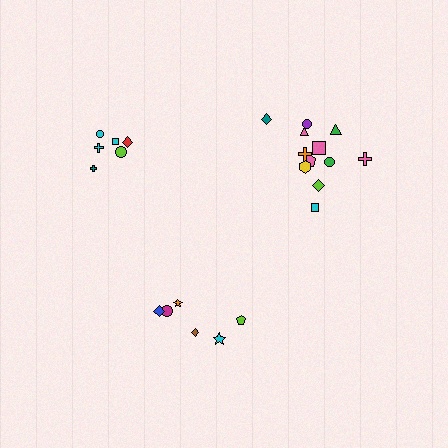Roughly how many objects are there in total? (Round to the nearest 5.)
Roughly 25 objects in total.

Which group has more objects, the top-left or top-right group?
The top-right group.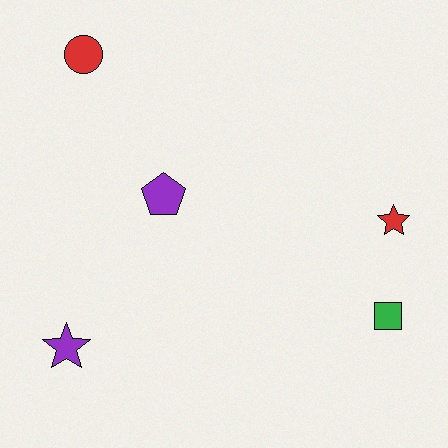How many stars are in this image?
There are 2 stars.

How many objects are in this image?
There are 5 objects.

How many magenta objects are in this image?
There are no magenta objects.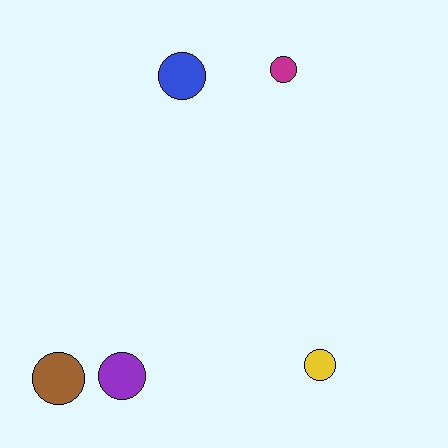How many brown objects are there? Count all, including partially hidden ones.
There is 1 brown object.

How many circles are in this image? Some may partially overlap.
There are 5 circles.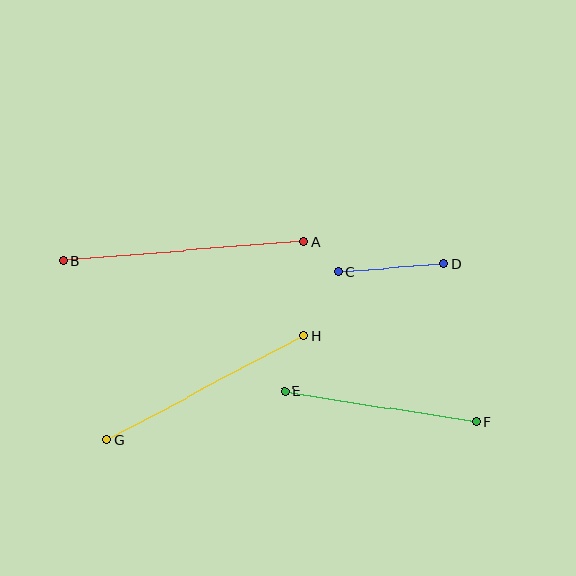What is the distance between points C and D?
The distance is approximately 106 pixels.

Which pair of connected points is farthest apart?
Points A and B are farthest apart.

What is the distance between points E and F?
The distance is approximately 193 pixels.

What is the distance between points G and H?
The distance is approximately 223 pixels.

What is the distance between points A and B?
The distance is approximately 241 pixels.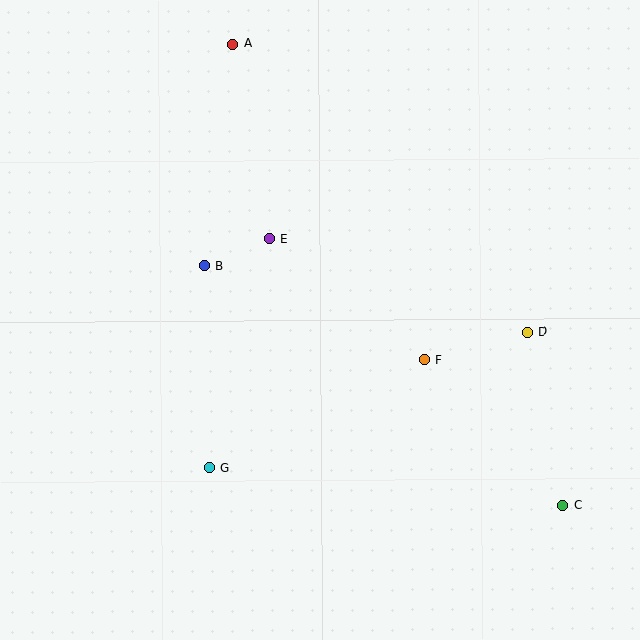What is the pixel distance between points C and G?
The distance between C and G is 356 pixels.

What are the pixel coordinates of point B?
Point B is at (204, 266).